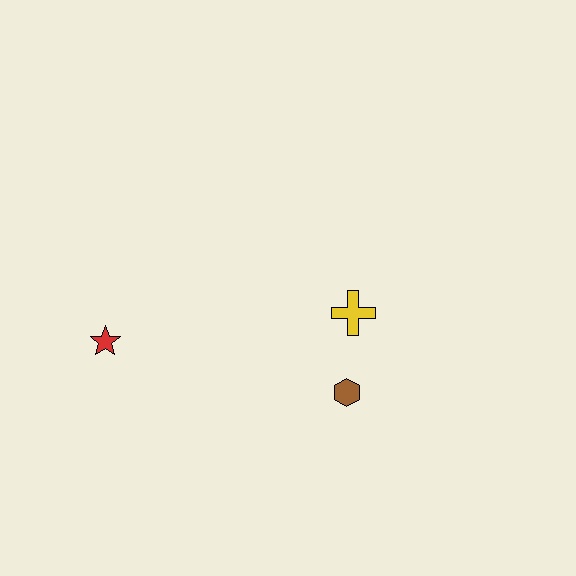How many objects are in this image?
There are 3 objects.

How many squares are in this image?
There are no squares.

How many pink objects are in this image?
There are no pink objects.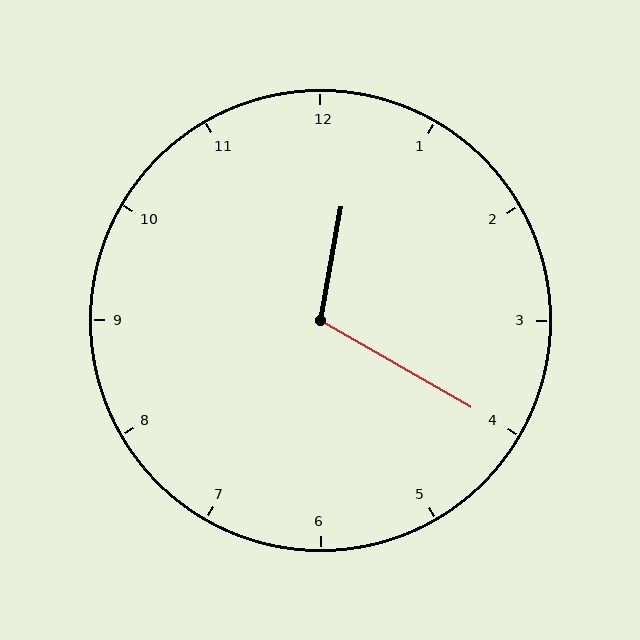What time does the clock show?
12:20.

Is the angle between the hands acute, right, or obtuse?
It is obtuse.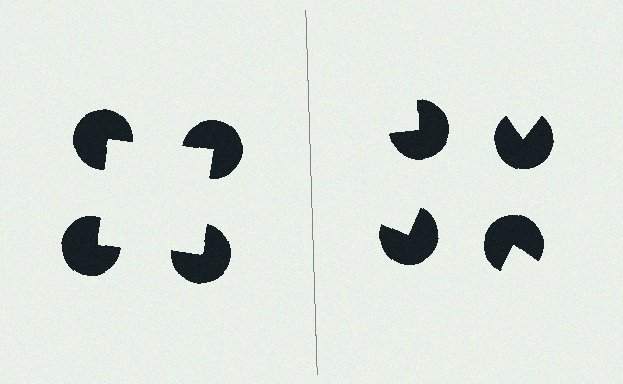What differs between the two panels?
The pac-man discs are positioned identically on both sides; only the wedge orientations differ. On the left they align to a square; on the right they are misaligned.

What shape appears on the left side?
An illusory square.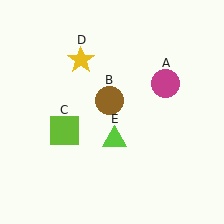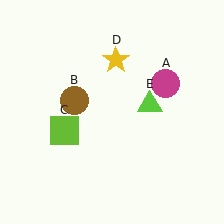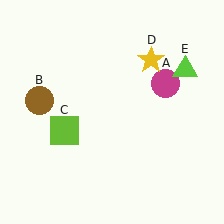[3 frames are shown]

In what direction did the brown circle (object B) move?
The brown circle (object B) moved left.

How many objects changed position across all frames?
3 objects changed position: brown circle (object B), yellow star (object D), lime triangle (object E).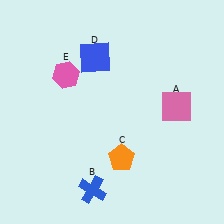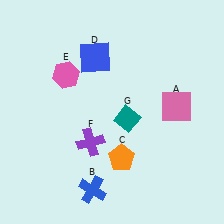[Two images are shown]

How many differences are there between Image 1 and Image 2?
There are 2 differences between the two images.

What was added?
A purple cross (F), a teal diamond (G) were added in Image 2.